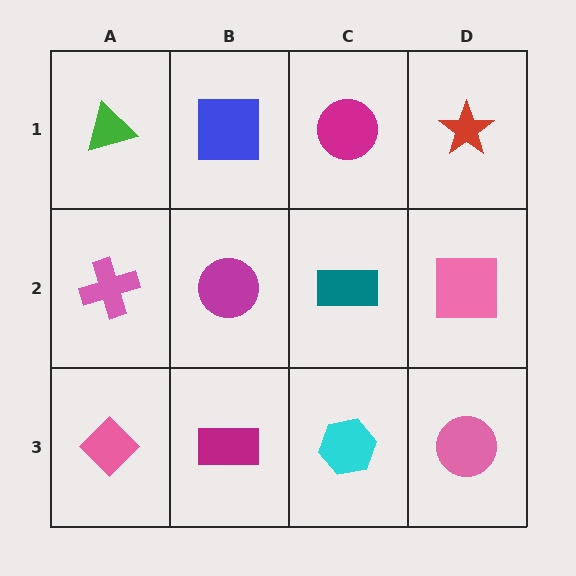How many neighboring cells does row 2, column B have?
4.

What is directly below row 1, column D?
A pink square.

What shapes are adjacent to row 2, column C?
A magenta circle (row 1, column C), a cyan hexagon (row 3, column C), a magenta circle (row 2, column B), a pink square (row 2, column D).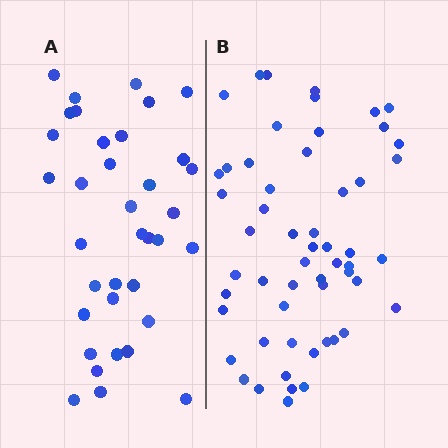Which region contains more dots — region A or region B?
Region B (the right region) has more dots.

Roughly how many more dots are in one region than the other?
Region B has approximately 20 more dots than region A.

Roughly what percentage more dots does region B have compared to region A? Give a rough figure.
About 55% more.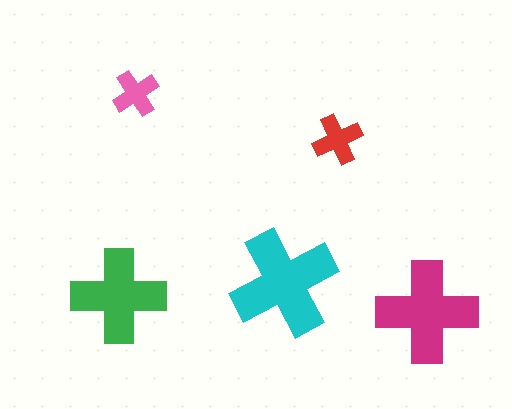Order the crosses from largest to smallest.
the cyan one, the magenta one, the green one, the red one, the pink one.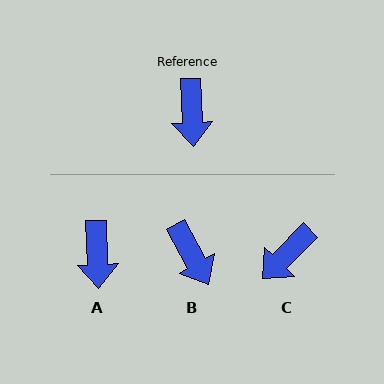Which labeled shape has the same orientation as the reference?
A.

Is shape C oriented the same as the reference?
No, it is off by about 46 degrees.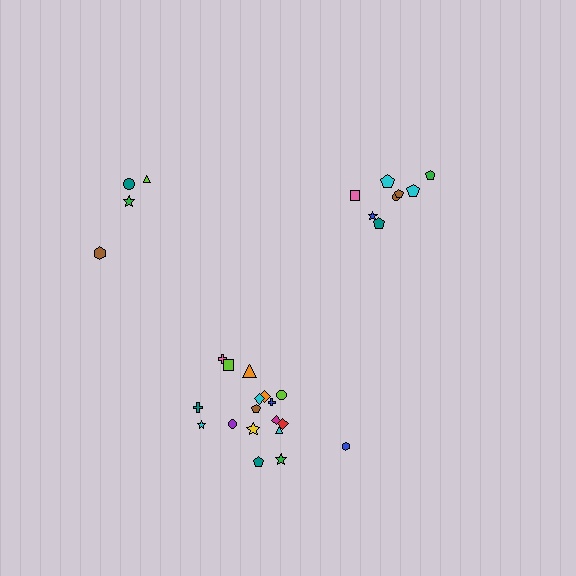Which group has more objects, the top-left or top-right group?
The top-right group.